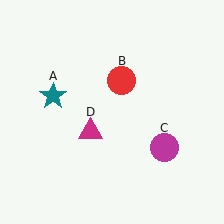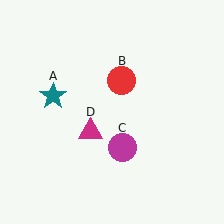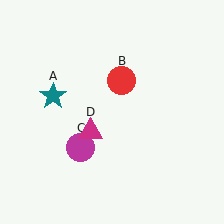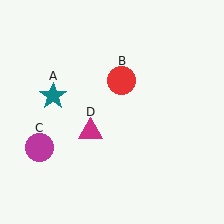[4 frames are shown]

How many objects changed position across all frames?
1 object changed position: magenta circle (object C).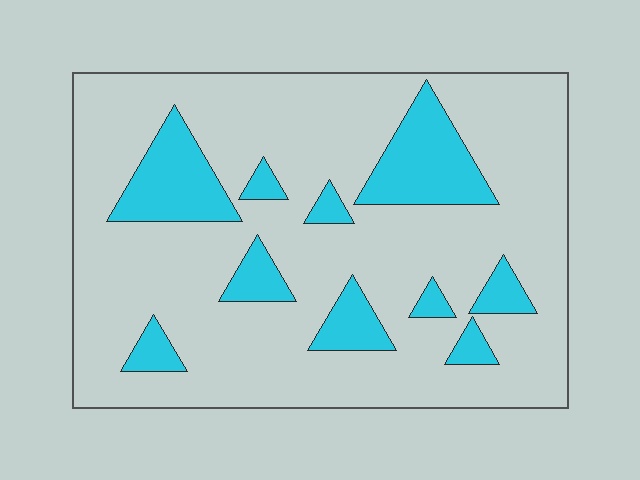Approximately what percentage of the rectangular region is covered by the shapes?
Approximately 20%.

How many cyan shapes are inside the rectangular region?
10.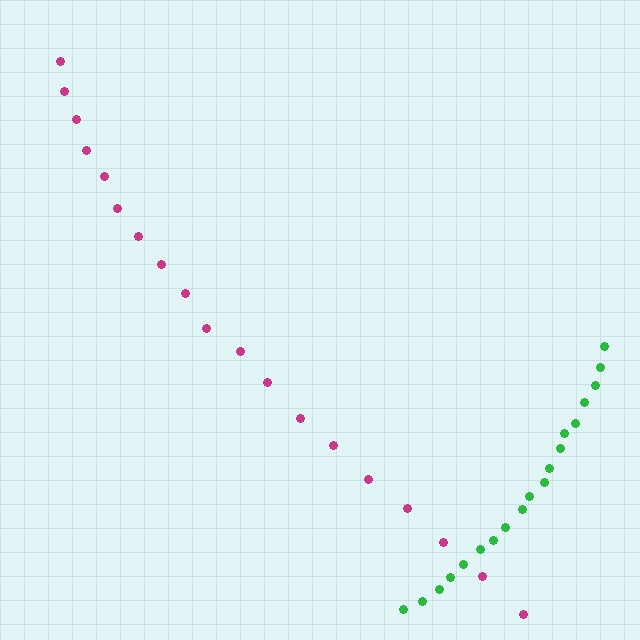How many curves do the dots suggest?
There are 2 distinct paths.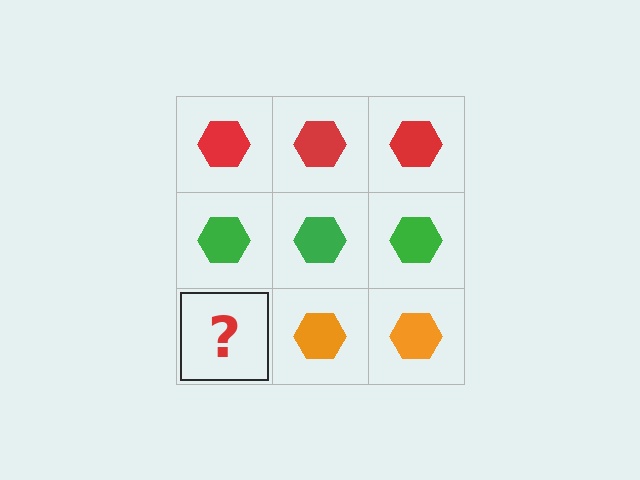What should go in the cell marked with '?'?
The missing cell should contain an orange hexagon.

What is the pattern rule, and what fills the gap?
The rule is that each row has a consistent color. The gap should be filled with an orange hexagon.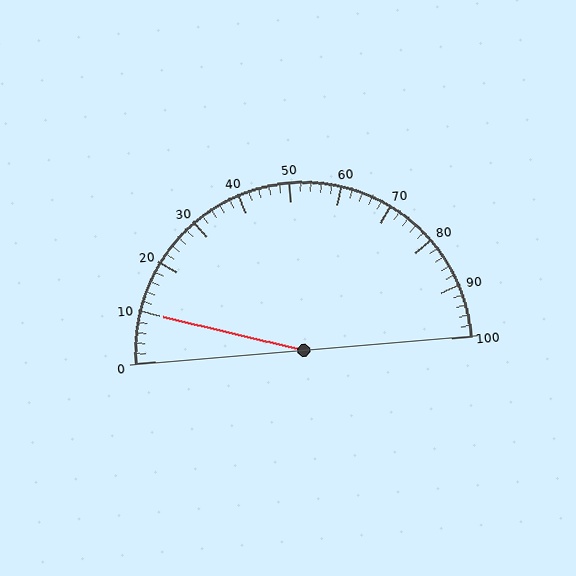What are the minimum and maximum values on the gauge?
The gauge ranges from 0 to 100.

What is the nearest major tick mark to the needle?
The nearest major tick mark is 10.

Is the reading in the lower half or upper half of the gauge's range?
The reading is in the lower half of the range (0 to 100).